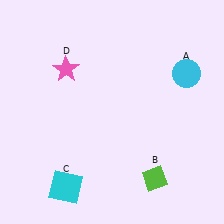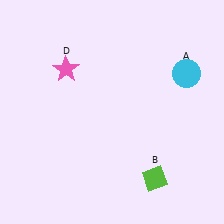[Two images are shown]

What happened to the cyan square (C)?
The cyan square (C) was removed in Image 2. It was in the bottom-left area of Image 1.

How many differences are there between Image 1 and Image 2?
There is 1 difference between the two images.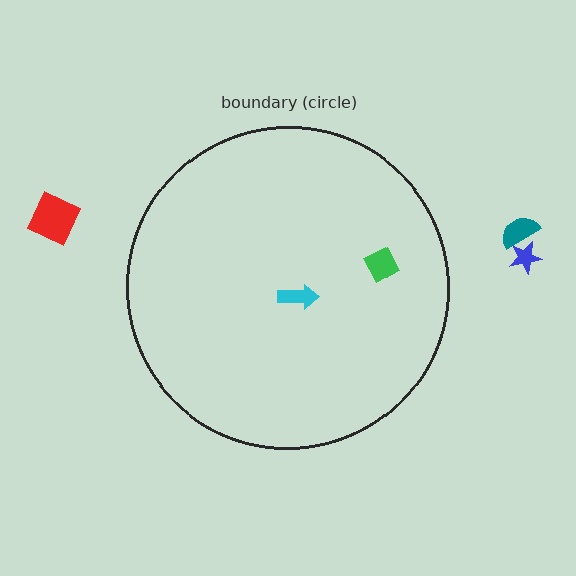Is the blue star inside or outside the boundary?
Outside.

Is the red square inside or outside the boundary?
Outside.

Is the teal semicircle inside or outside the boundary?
Outside.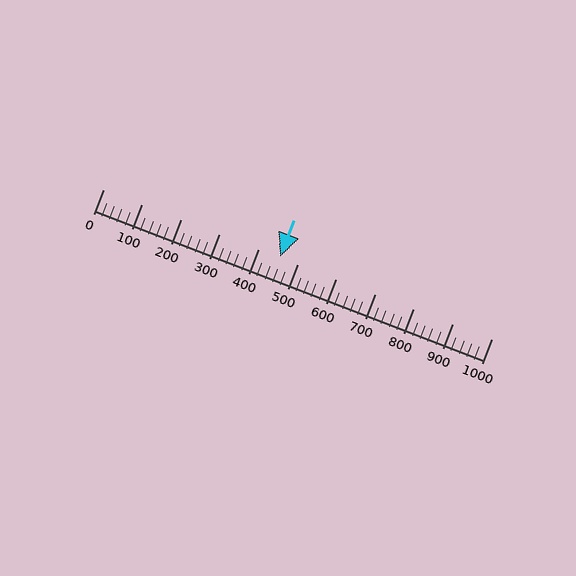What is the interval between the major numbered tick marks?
The major tick marks are spaced 100 units apart.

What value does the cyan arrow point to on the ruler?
The cyan arrow points to approximately 455.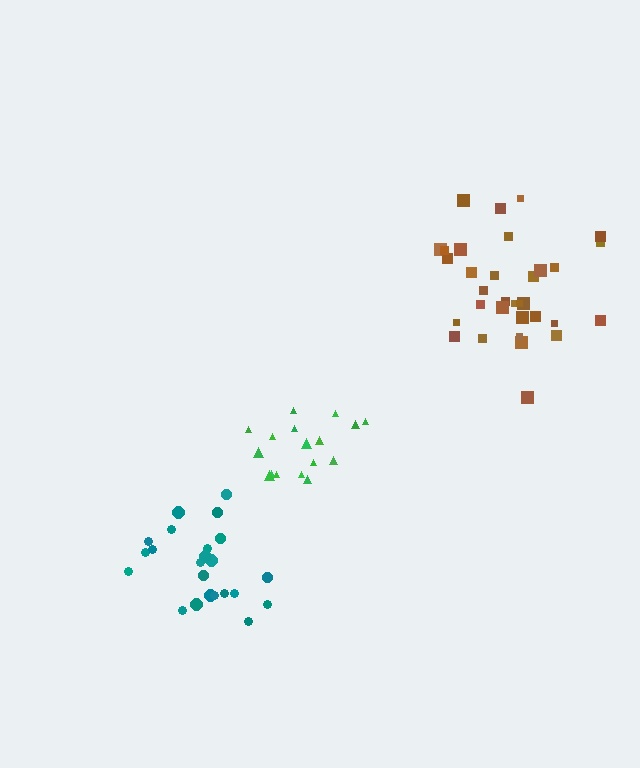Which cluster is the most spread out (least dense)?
Brown.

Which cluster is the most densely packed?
Green.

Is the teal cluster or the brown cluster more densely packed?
Teal.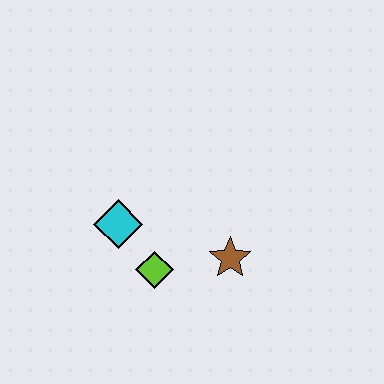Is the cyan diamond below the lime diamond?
No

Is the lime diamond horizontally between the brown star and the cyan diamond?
Yes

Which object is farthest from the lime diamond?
The brown star is farthest from the lime diamond.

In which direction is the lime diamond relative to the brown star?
The lime diamond is to the left of the brown star.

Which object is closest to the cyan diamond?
The lime diamond is closest to the cyan diamond.